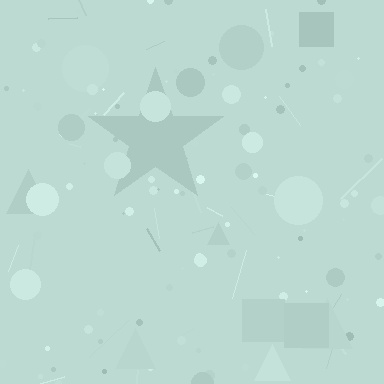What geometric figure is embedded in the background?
A star is embedded in the background.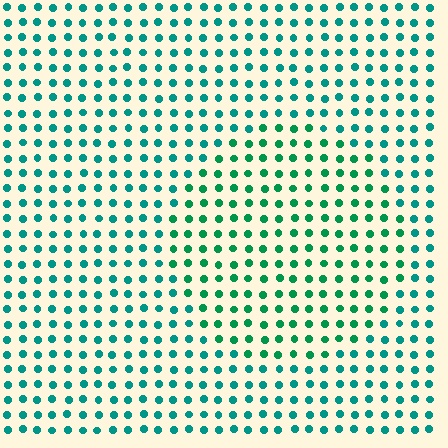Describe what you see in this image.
The image is filled with small teal elements in a uniform arrangement. A circle-shaped region is visible where the elements are tinted to a slightly different hue, forming a subtle color boundary.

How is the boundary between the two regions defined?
The boundary is defined purely by a slight shift in hue (about 24 degrees). Spacing, size, and orientation are identical on both sides.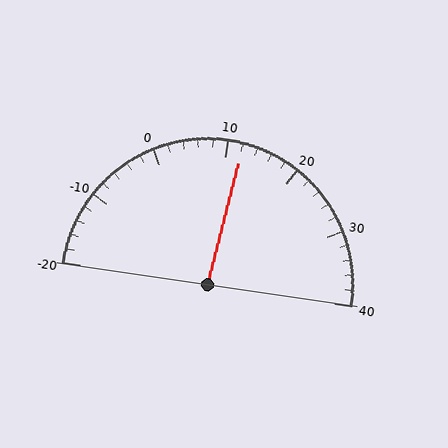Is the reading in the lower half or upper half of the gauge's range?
The reading is in the upper half of the range (-20 to 40).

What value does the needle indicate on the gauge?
The needle indicates approximately 12.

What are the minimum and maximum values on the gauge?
The gauge ranges from -20 to 40.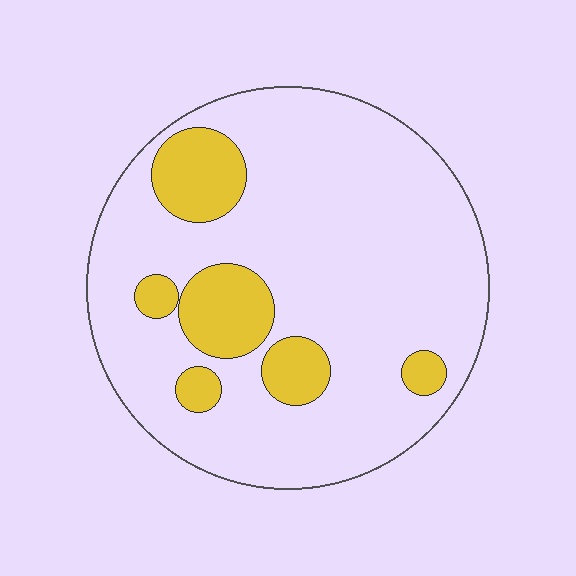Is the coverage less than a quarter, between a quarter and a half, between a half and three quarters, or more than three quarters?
Less than a quarter.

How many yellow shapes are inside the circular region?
6.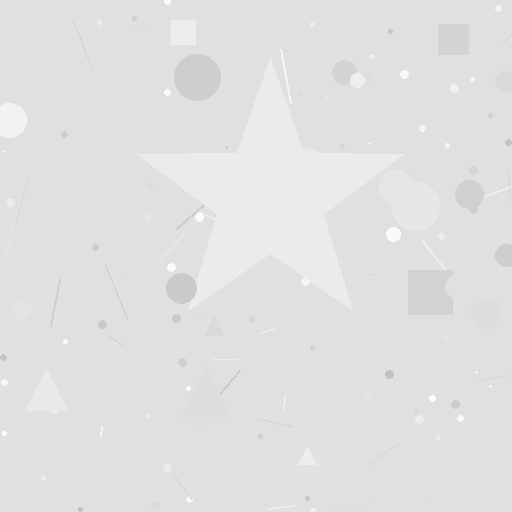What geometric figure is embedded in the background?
A star is embedded in the background.